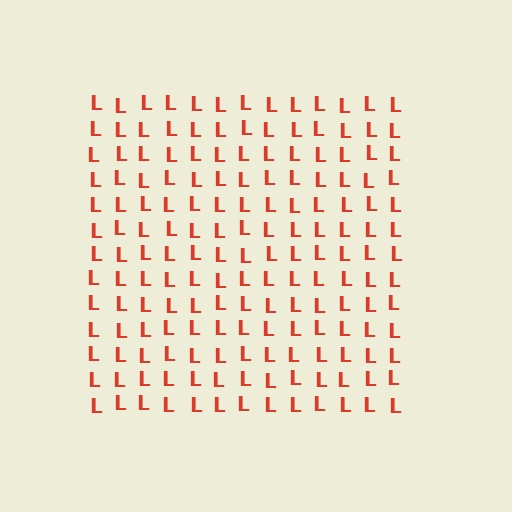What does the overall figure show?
The overall figure shows a square.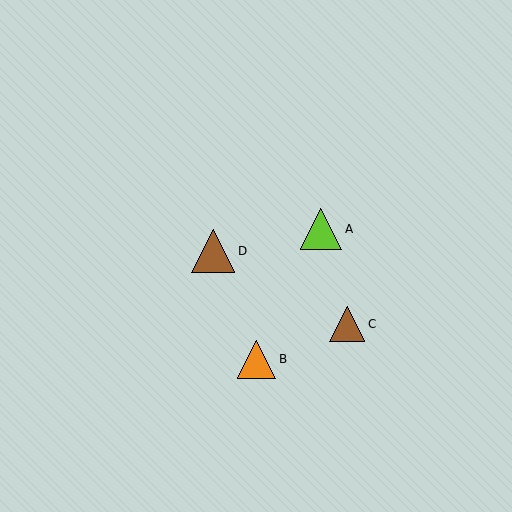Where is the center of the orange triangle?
The center of the orange triangle is at (257, 359).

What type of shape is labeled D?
Shape D is a brown triangle.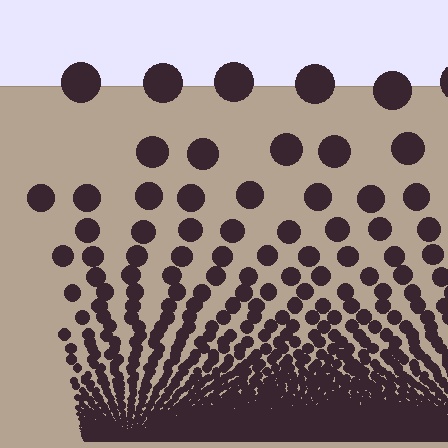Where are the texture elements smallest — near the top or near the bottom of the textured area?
Near the bottom.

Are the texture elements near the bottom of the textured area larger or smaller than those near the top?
Smaller. The gradient is inverted — elements near the bottom are smaller and denser.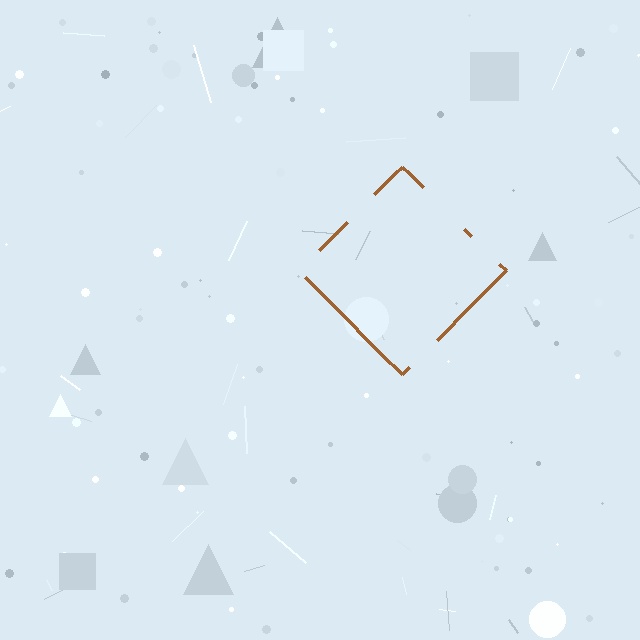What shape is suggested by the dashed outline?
The dashed outline suggests a diamond.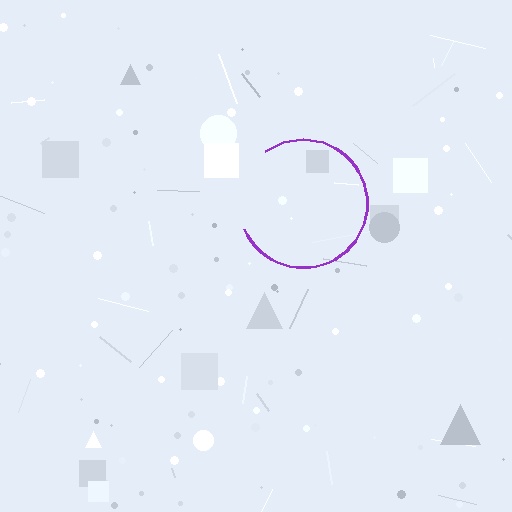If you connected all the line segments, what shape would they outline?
They would outline a circle.